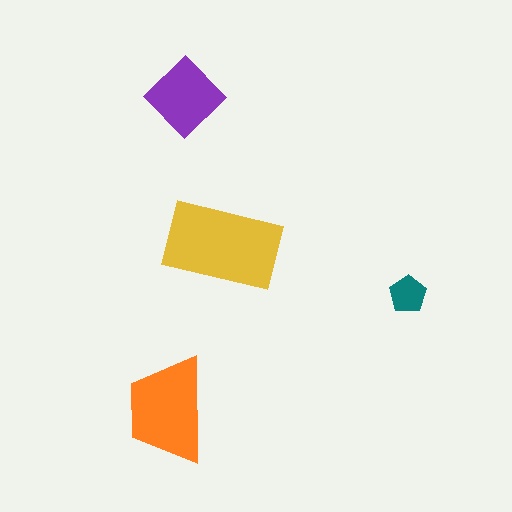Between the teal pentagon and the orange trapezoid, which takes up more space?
The orange trapezoid.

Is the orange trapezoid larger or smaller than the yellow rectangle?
Smaller.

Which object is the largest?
The yellow rectangle.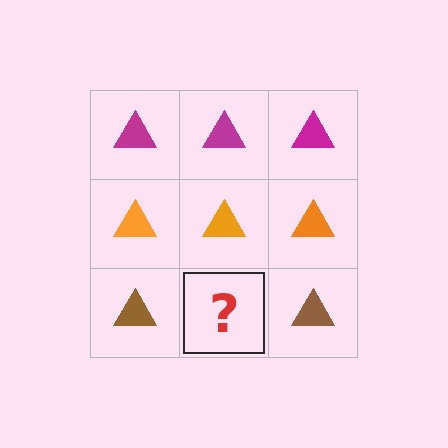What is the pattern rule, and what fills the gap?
The rule is that each row has a consistent color. The gap should be filled with a brown triangle.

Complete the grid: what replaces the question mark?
The question mark should be replaced with a brown triangle.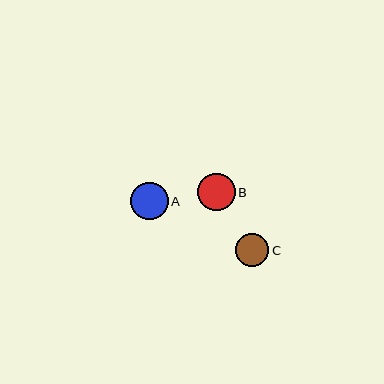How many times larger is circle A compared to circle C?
Circle A is approximately 1.1 times the size of circle C.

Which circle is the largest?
Circle A is the largest with a size of approximately 38 pixels.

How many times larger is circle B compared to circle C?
Circle B is approximately 1.1 times the size of circle C.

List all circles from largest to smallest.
From largest to smallest: A, B, C.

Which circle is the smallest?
Circle C is the smallest with a size of approximately 33 pixels.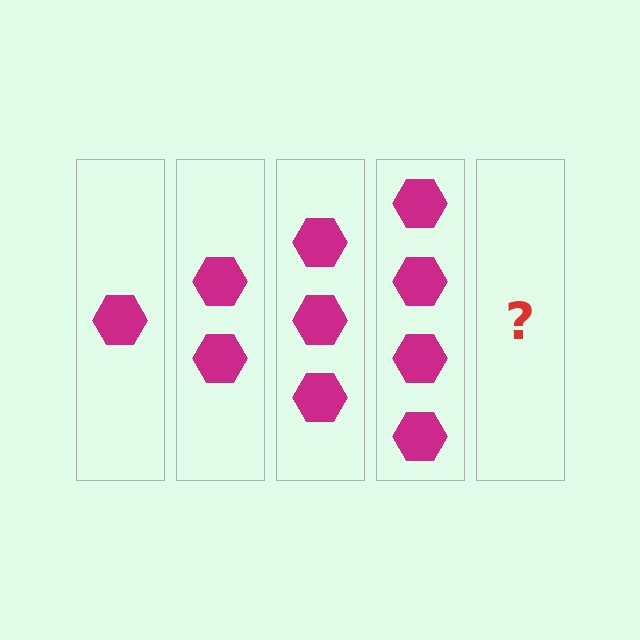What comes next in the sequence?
The next element should be 5 hexagons.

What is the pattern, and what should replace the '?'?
The pattern is that each step adds one more hexagon. The '?' should be 5 hexagons.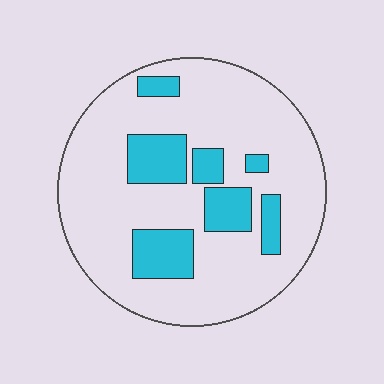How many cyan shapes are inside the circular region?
7.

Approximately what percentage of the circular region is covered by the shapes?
Approximately 20%.